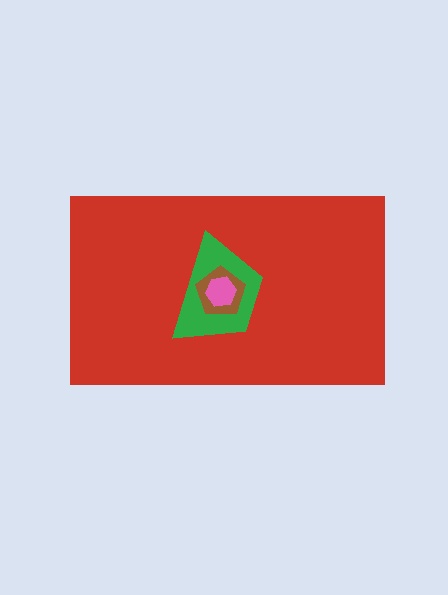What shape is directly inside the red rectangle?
The green trapezoid.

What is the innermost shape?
The pink hexagon.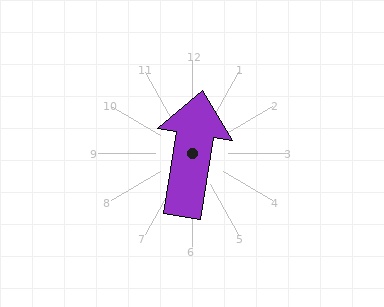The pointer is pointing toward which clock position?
Roughly 12 o'clock.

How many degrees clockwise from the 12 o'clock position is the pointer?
Approximately 9 degrees.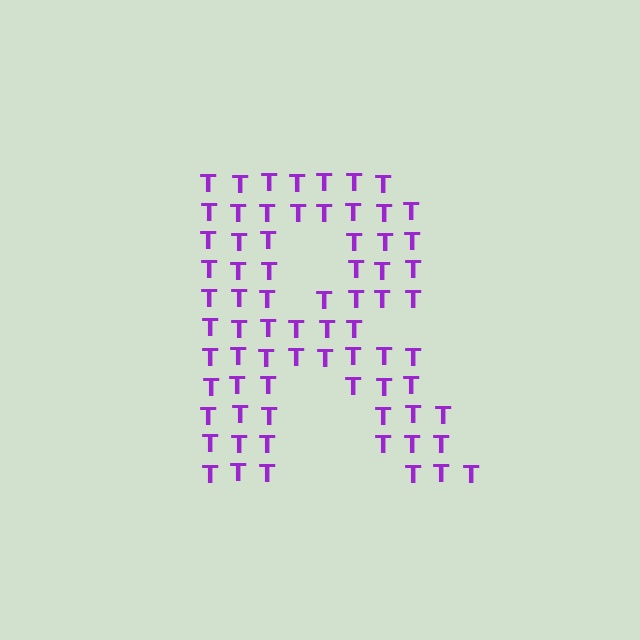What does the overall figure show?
The overall figure shows the letter R.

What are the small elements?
The small elements are letter T's.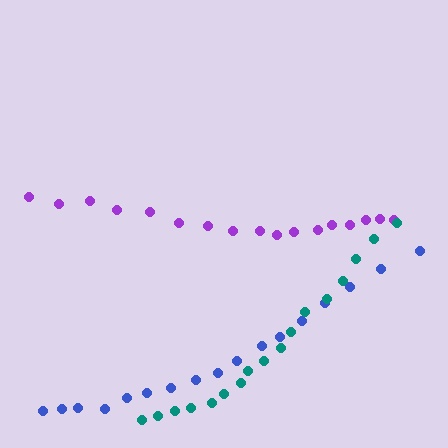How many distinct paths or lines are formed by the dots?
There are 3 distinct paths.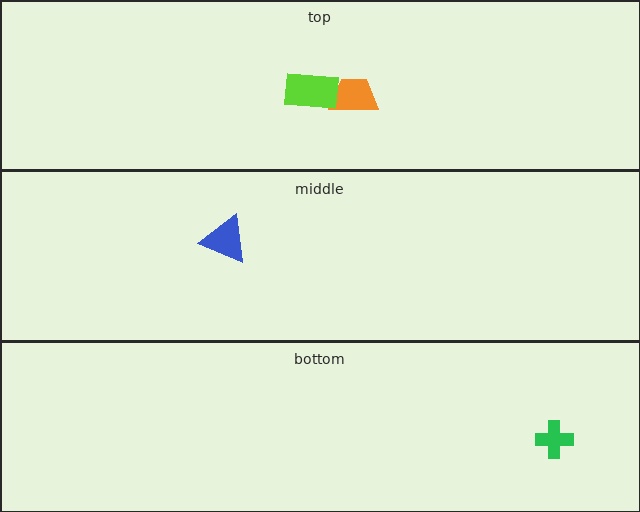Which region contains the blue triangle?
The middle region.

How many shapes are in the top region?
2.